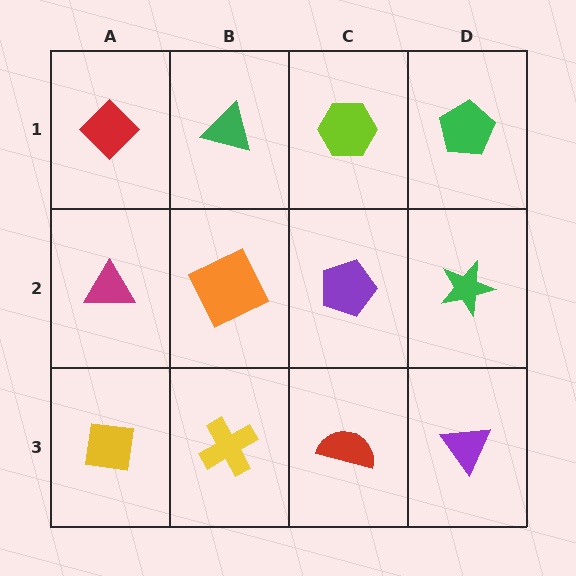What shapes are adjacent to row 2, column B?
A green triangle (row 1, column B), a yellow cross (row 3, column B), a magenta triangle (row 2, column A), a purple pentagon (row 2, column C).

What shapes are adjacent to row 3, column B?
An orange square (row 2, column B), a yellow square (row 3, column A), a red semicircle (row 3, column C).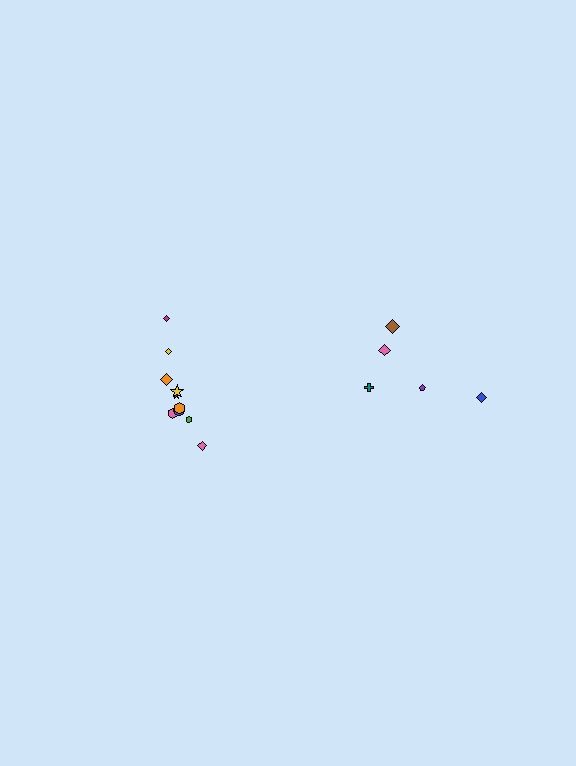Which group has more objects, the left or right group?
The left group.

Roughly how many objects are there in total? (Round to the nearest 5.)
Roughly 15 objects in total.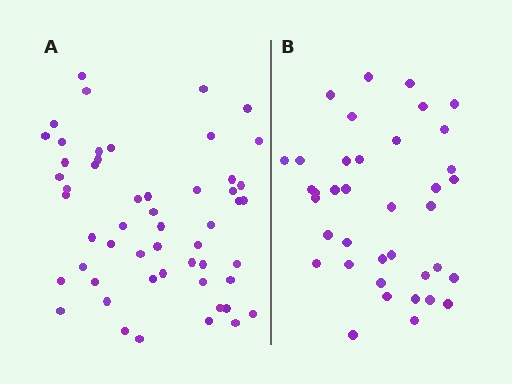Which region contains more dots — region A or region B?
Region A (the left region) has more dots.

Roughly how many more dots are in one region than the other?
Region A has approximately 15 more dots than region B.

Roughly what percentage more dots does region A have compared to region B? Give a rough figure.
About 40% more.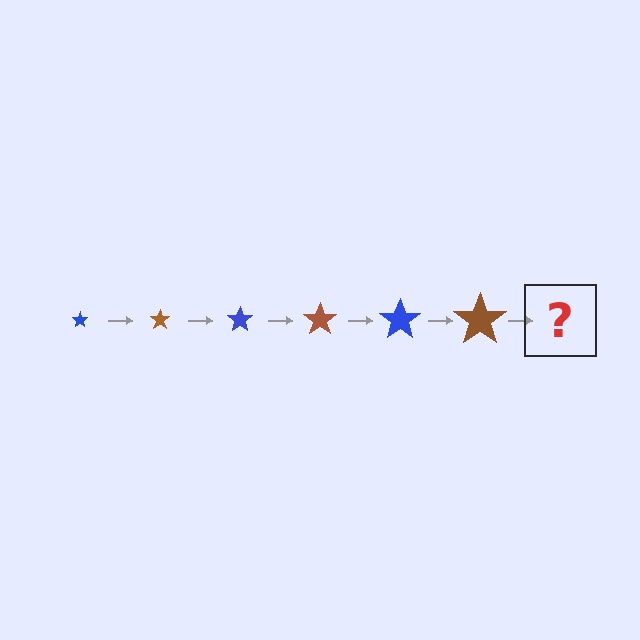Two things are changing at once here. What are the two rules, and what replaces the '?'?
The two rules are that the star grows larger each step and the color cycles through blue and brown. The '?' should be a blue star, larger than the previous one.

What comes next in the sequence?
The next element should be a blue star, larger than the previous one.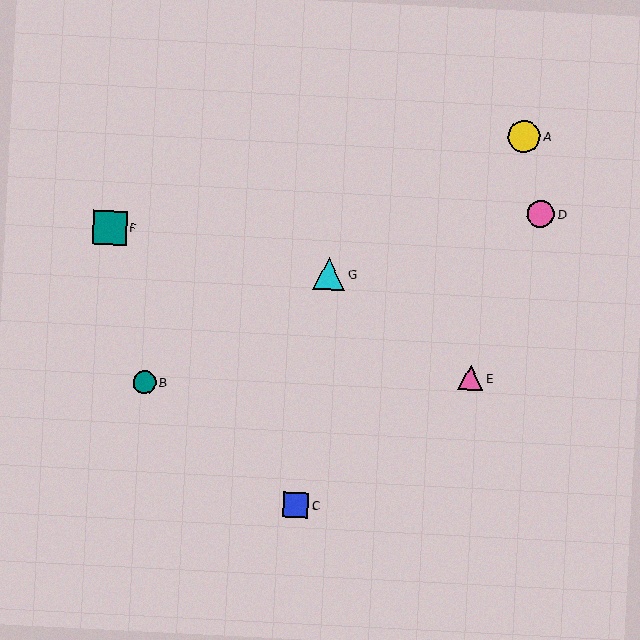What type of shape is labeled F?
Shape F is a teal square.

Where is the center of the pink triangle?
The center of the pink triangle is at (471, 378).